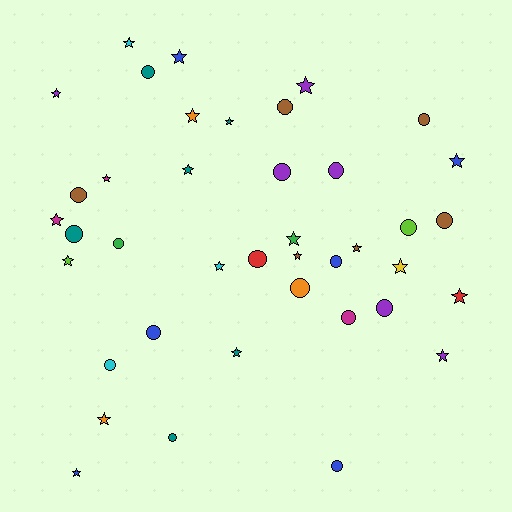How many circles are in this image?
There are 19 circles.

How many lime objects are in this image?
There are 2 lime objects.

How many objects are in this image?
There are 40 objects.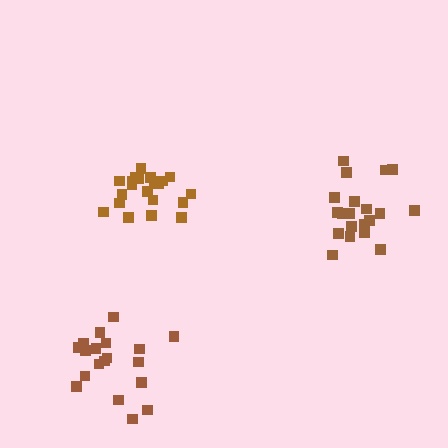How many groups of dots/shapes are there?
There are 3 groups.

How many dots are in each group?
Group 1: 21 dots, Group 2: 19 dots, Group 3: 20 dots (60 total).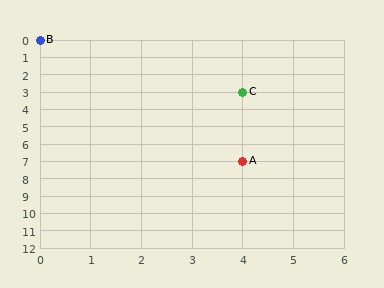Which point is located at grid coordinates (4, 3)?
Point C is at (4, 3).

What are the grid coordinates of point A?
Point A is at grid coordinates (4, 7).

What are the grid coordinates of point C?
Point C is at grid coordinates (4, 3).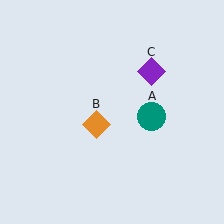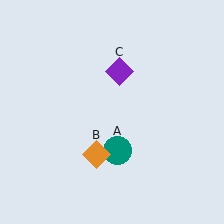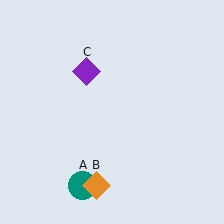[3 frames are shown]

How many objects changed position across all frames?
3 objects changed position: teal circle (object A), orange diamond (object B), purple diamond (object C).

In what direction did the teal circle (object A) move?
The teal circle (object A) moved down and to the left.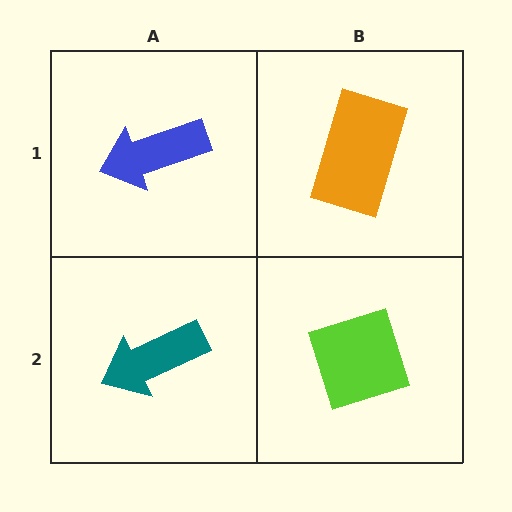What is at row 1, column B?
An orange rectangle.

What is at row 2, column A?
A teal arrow.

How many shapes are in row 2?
2 shapes.